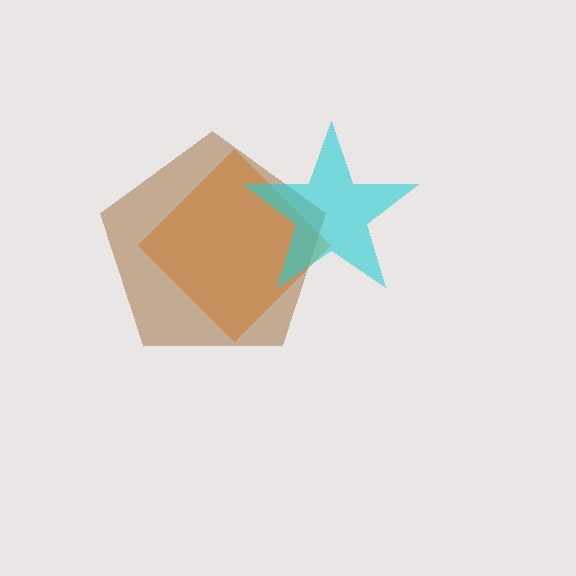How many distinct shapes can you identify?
There are 3 distinct shapes: an orange diamond, a brown pentagon, a cyan star.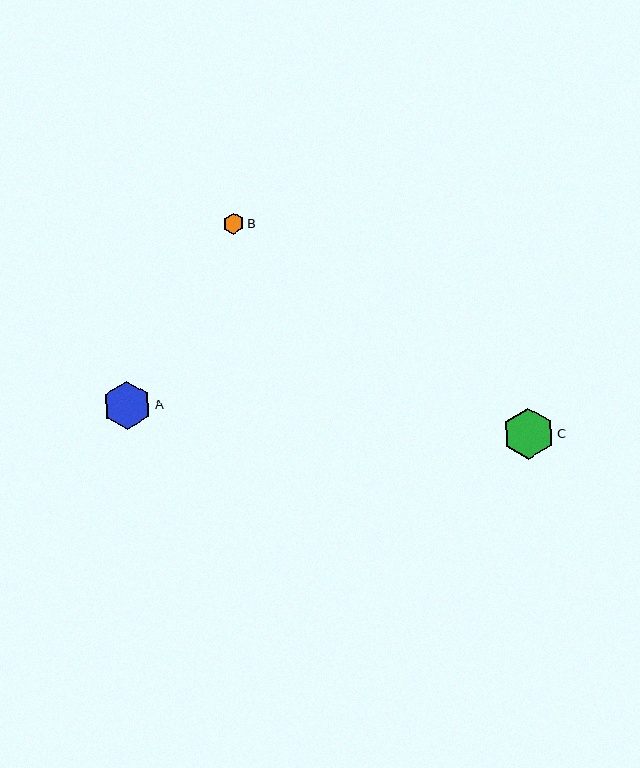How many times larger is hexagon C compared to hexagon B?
Hexagon C is approximately 2.5 times the size of hexagon B.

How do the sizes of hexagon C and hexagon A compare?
Hexagon C and hexagon A are approximately the same size.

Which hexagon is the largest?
Hexagon C is the largest with a size of approximately 51 pixels.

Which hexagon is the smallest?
Hexagon B is the smallest with a size of approximately 20 pixels.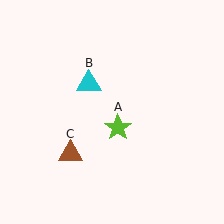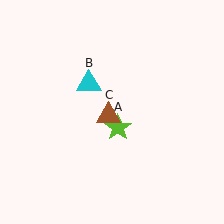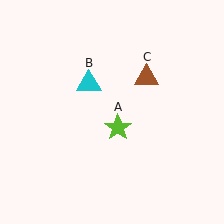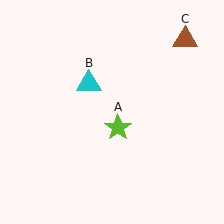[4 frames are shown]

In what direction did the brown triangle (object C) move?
The brown triangle (object C) moved up and to the right.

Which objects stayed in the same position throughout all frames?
Lime star (object A) and cyan triangle (object B) remained stationary.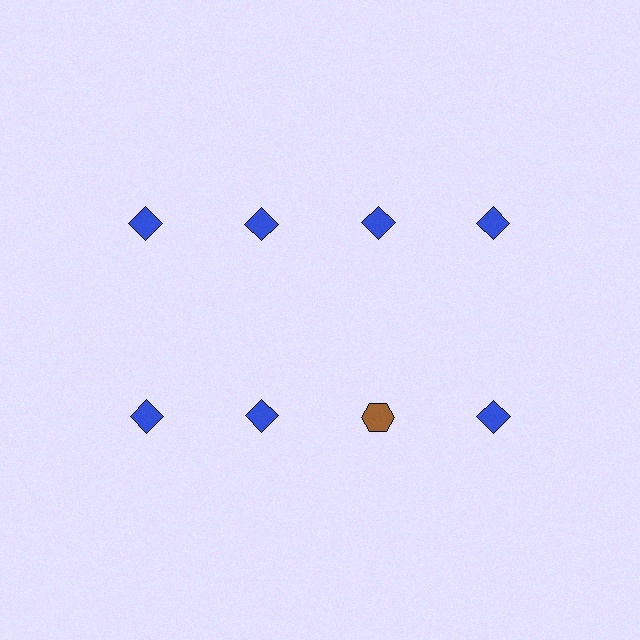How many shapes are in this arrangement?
There are 8 shapes arranged in a grid pattern.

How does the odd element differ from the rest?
It differs in both color (brown instead of blue) and shape (hexagon instead of diamond).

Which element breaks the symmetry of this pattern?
The brown hexagon in the second row, center column breaks the symmetry. All other shapes are blue diamonds.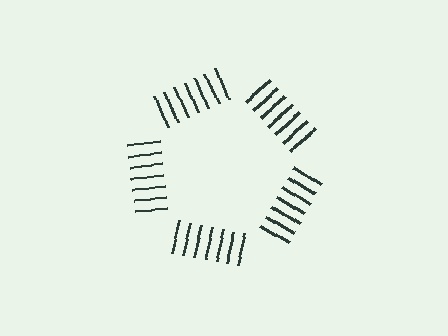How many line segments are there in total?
35 — 7 along each of the 5 edges.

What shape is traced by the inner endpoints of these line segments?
An illusory pentagon — the line segments terminate on its edges but no continuous stroke is drawn.